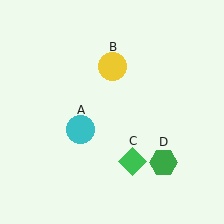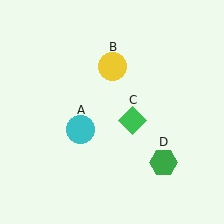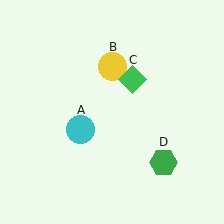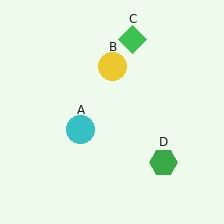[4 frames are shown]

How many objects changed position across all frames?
1 object changed position: green diamond (object C).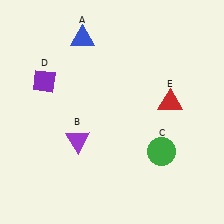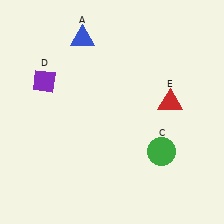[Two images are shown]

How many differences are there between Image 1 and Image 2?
There is 1 difference between the two images.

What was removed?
The purple triangle (B) was removed in Image 2.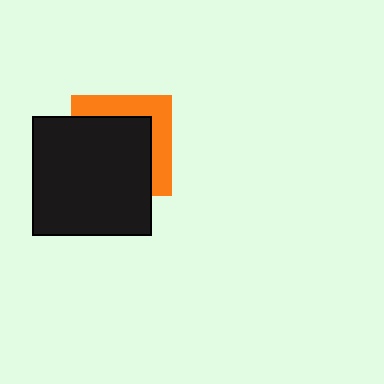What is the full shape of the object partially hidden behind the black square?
The partially hidden object is an orange square.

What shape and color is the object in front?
The object in front is a black square.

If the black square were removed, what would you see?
You would see the complete orange square.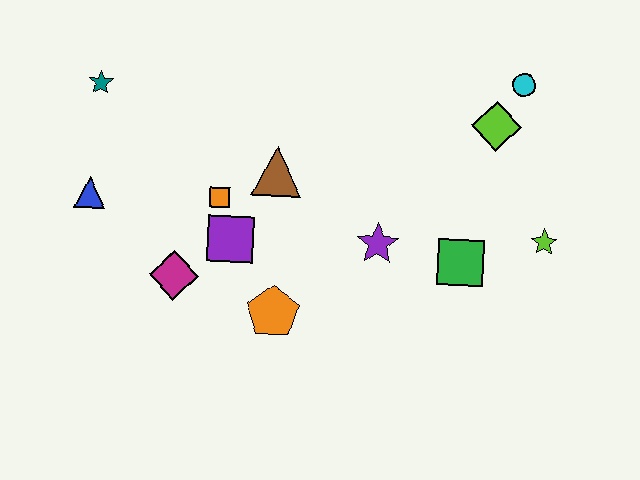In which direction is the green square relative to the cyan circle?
The green square is below the cyan circle.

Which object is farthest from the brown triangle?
The lime star is farthest from the brown triangle.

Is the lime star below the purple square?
No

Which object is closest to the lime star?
The green square is closest to the lime star.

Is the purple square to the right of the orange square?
Yes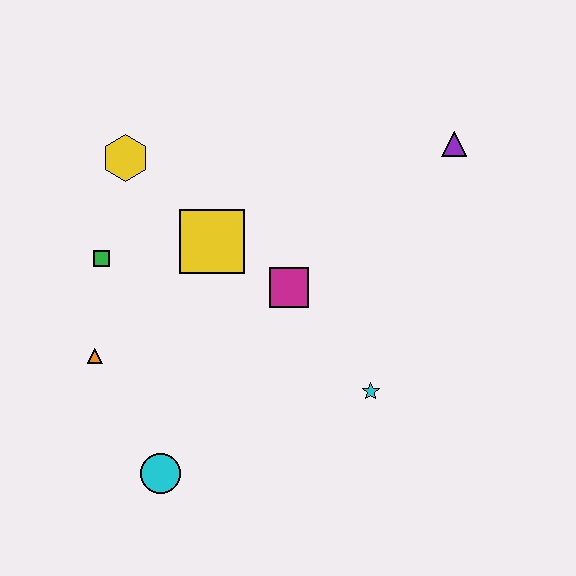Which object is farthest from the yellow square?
The purple triangle is farthest from the yellow square.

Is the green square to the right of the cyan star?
No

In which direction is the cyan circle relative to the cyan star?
The cyan circle is to the left of the cyan star.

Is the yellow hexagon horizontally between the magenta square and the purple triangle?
No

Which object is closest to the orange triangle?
The green square is closest to the orange triangle.